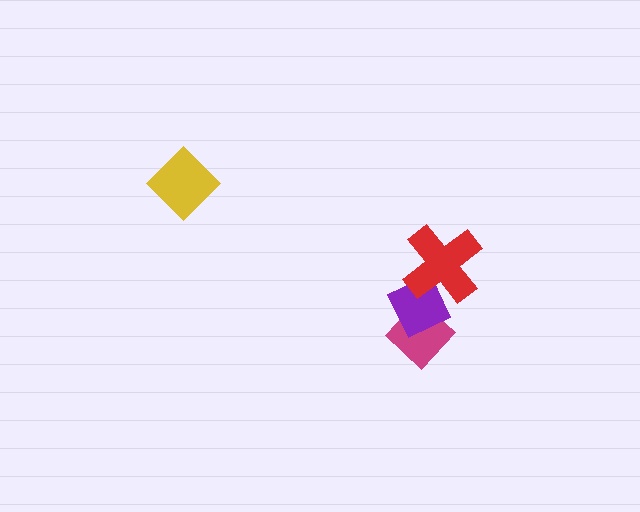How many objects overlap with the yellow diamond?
0 objects overlap with the yellow diamond.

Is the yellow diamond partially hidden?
No, no other shape covers it.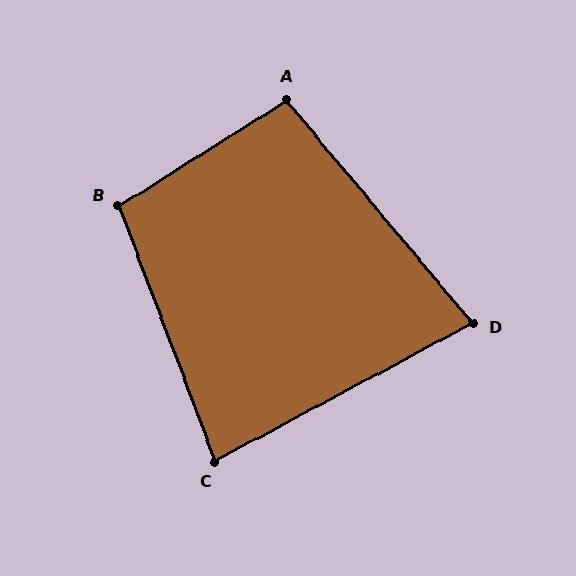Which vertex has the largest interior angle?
B, at approximately 102 degrees.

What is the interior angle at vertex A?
Approximately 97 degrees (obtuse).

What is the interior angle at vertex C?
Approximately 83 degrees (acute).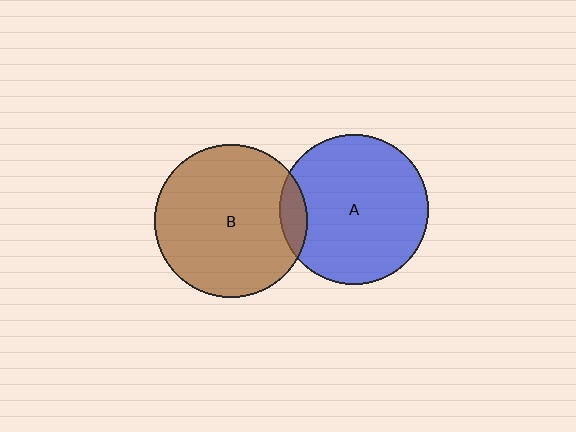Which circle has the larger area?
Circle B (brown).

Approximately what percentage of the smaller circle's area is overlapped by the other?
Approximately 10%.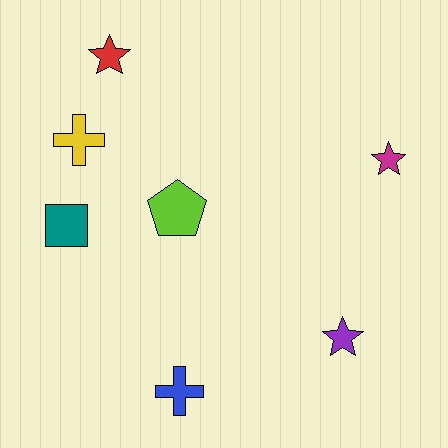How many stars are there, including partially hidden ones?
There are 3 stars.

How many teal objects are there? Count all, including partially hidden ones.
There is 1 teal object.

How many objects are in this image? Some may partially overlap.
There are 7 objects.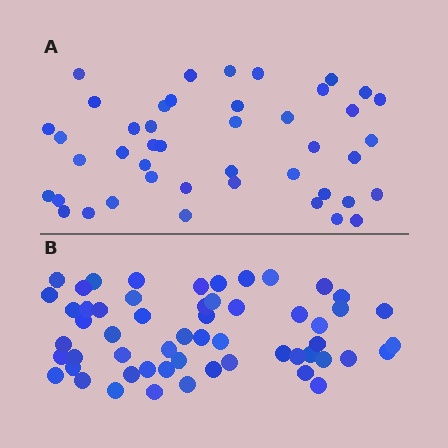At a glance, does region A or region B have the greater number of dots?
Region B (the bottom region) has more dots.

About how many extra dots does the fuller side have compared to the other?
Region B has roughly 12 or so more dots than region A.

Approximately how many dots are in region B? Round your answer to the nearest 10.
About 60 dots. (The exact count is 56, which rounds to 60.)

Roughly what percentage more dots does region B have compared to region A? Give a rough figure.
About 25% more.